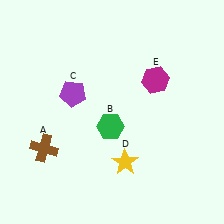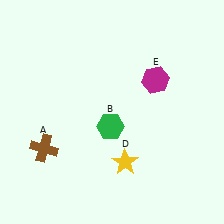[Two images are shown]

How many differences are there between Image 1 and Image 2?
There is 1 difference between the two images.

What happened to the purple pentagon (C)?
The purple pentagon (C) was removed in Image 2. It was in the top-left area of Image 1.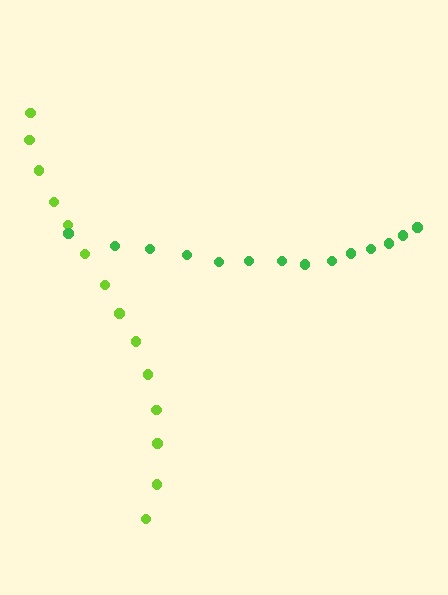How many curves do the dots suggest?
There are 2 distinct paths.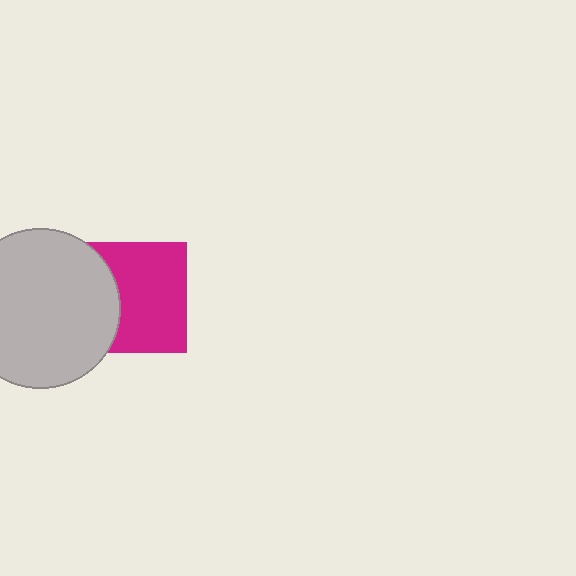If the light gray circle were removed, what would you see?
You would see the complete magenta square.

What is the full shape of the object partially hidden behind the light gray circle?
The partially hidden object is a magenta square.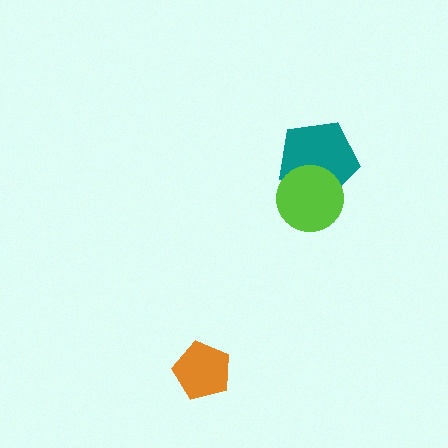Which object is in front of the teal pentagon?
The lime circle is in front of the teal pentagon.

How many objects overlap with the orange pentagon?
0 objects overlap with the orange pentagon.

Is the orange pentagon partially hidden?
No, no other shape covers it.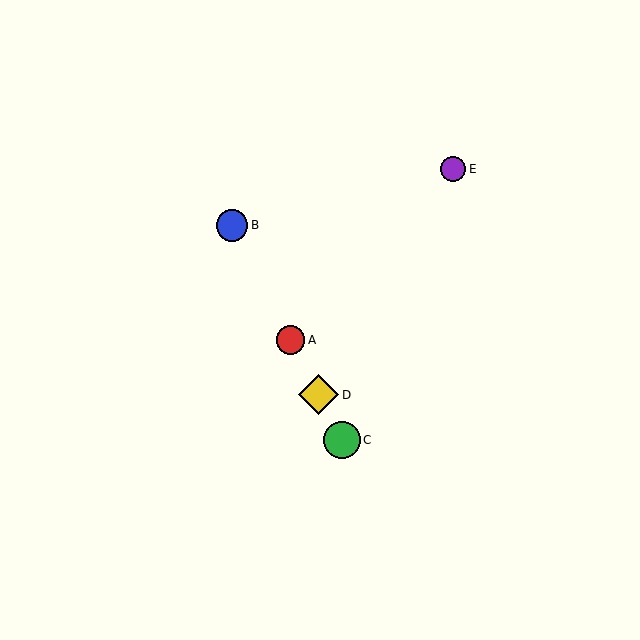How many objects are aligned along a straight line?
4 objects (A, B, C, D) are aligned along a straight line.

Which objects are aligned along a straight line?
Objects A, B, C, D are aligned along a straight line.